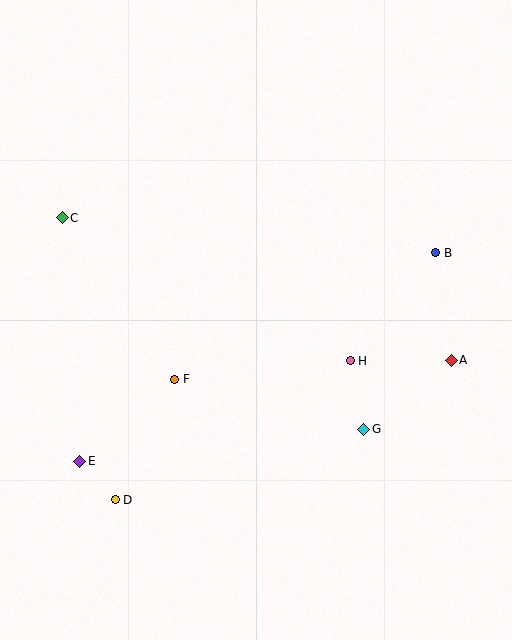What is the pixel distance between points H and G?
The distance between H and G is 70 pixels.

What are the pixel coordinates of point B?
Point B is at (436, 253).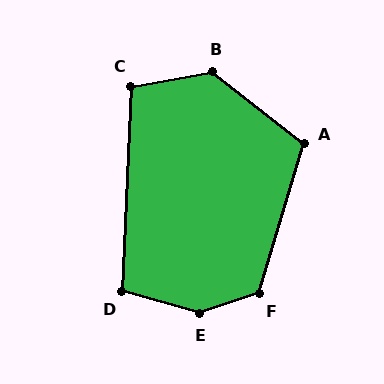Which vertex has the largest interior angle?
E, at approximately 146 degrees.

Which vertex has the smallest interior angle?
C, at approximately 103 degrees.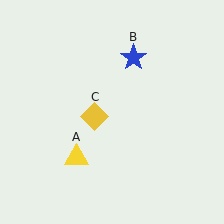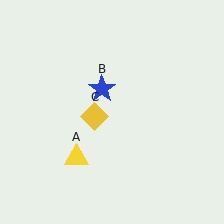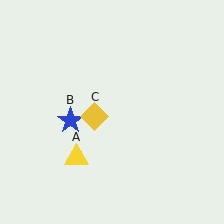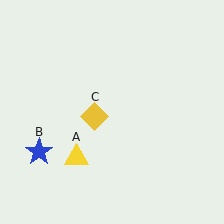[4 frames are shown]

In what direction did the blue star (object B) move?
The blue star (object B) moved down and to the left.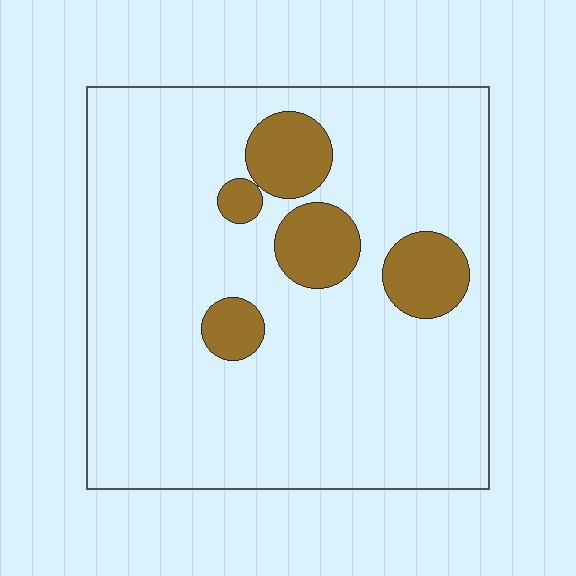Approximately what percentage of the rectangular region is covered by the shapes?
Approximately 15%.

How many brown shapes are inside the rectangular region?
5.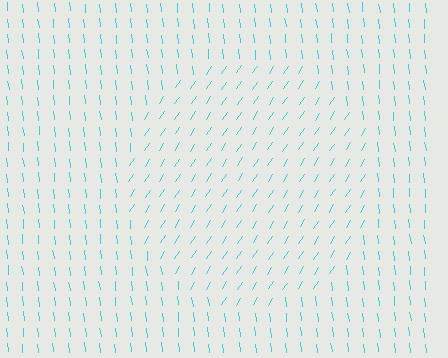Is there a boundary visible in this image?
Yes, there is a texture boundary formed by a change in line orientation.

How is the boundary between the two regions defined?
The boundary is defined purely by a change in line orientation (approximately 39 degrees difference). All lines are the same color and thickness.